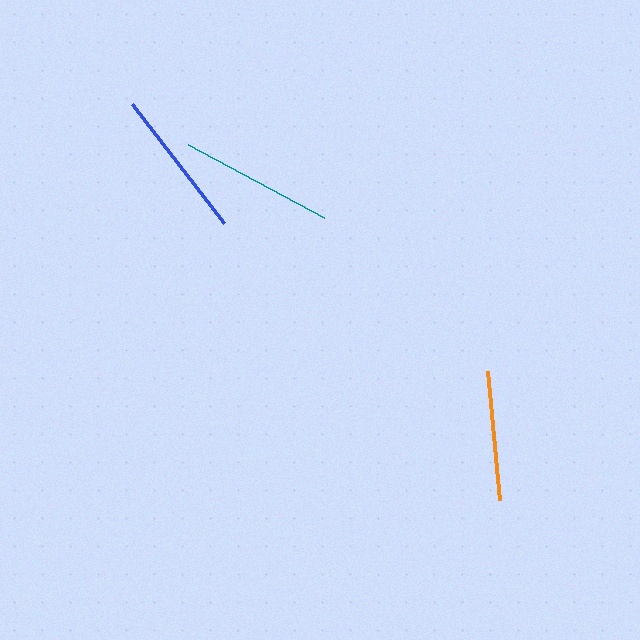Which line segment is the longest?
The teal line is the longest at approximately 154 pixels.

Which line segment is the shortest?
The orange line is the shortest at approximately 129 pixels.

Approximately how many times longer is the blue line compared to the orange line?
The blue line is approximately 1.2 times the length of the orange line.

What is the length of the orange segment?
The orange segment is approximately 129 pixels long.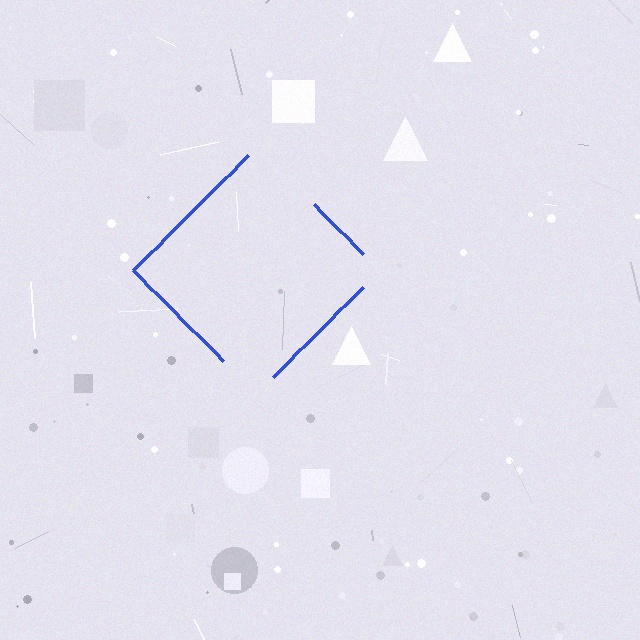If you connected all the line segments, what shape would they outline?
They would outline a diamond.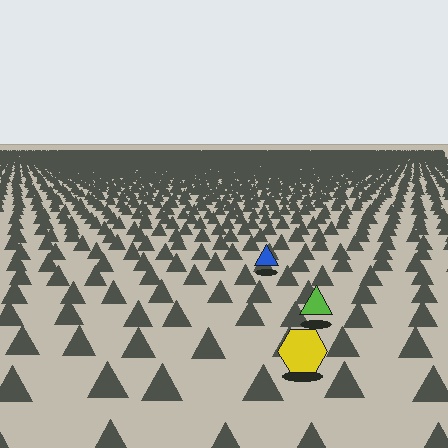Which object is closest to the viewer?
The yellow hexagon is closest. The texture marks near it are larger and more spread out.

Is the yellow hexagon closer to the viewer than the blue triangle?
Yes. The yellow hexagon is closer — you can tell from the texture gradient: the ground texture is coarser near it.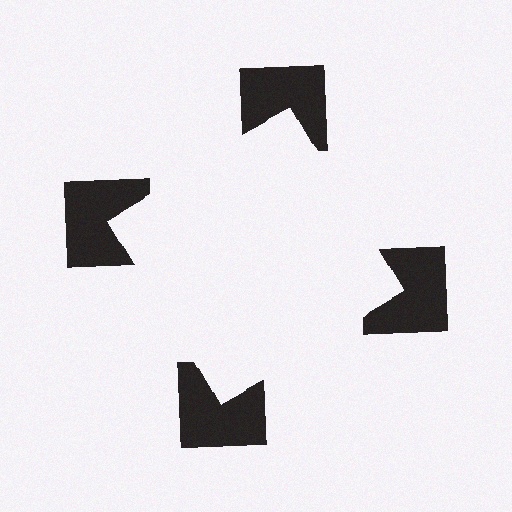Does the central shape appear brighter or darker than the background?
It typically appears slightly brighter than the background, even though no actual brightness change is drawn.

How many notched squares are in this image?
There are 4 — one at each vertex of the illusory square.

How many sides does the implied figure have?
4 sides.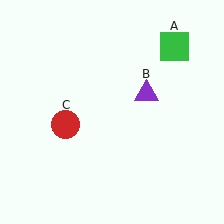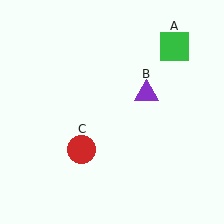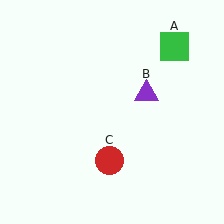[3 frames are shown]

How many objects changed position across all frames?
1 object changed position: red circle (object C).